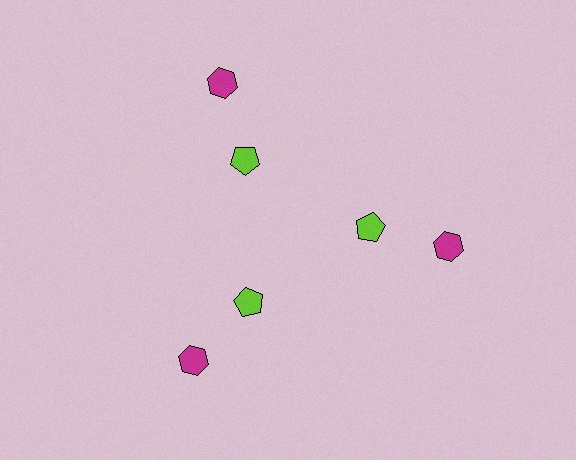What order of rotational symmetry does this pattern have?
This pattern has 3-fold rotational symmetry.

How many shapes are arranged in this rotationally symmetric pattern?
There are 6 shapes, arranged in 3 groups of 2.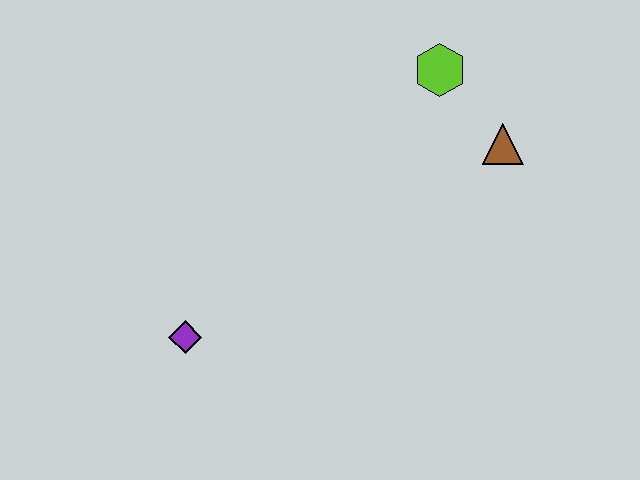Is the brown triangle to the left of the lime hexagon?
No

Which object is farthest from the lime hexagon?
The purple diamond is farthest from the lime hexagon.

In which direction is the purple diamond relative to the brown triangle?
The purple diamond is to the left of the brown triangle.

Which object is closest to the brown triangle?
The lime hexagon is closest to the brown triangle.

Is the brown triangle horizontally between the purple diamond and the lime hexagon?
No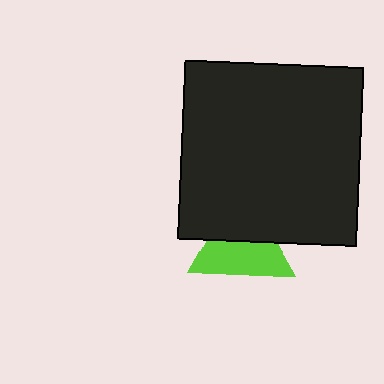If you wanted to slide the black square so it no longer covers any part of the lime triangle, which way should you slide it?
Slide it up — that is the most direct way to separate the two shapes.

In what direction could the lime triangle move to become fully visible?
The lime triangle could move down. That would shift it out from behind the black square entirely.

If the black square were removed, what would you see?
You would see the complete lime triangle.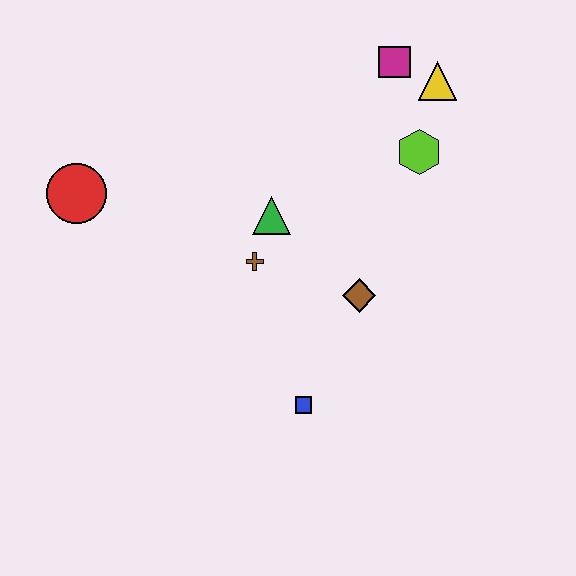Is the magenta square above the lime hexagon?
Yes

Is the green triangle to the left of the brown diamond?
Yes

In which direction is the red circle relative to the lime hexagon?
The red circle is to the left of the lime hexagon.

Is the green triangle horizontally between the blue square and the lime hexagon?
No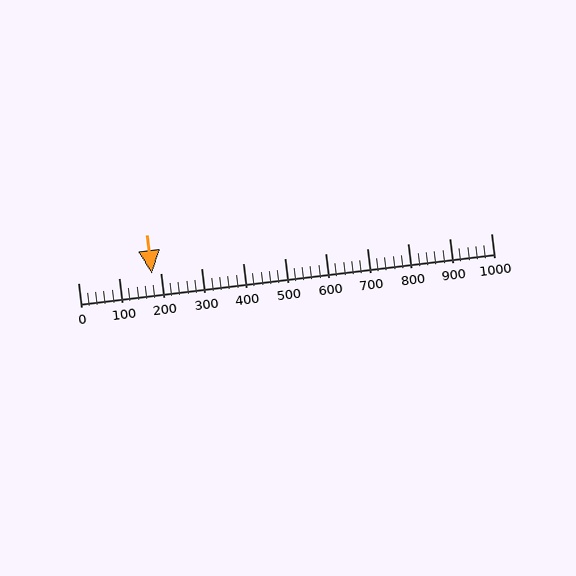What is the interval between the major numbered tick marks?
The major tick marks are spaced 100 units apart.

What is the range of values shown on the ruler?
The ruler shows values from 0 to 1000.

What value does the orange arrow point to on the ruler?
The orange arrow points to approximately 180.